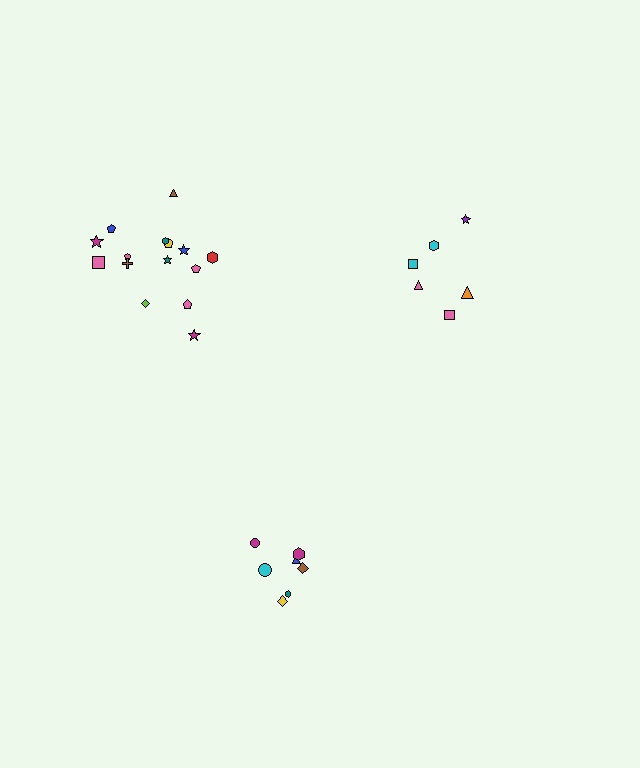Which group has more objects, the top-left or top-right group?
The top-left group.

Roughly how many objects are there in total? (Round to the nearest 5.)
Roughly 30 objects in total.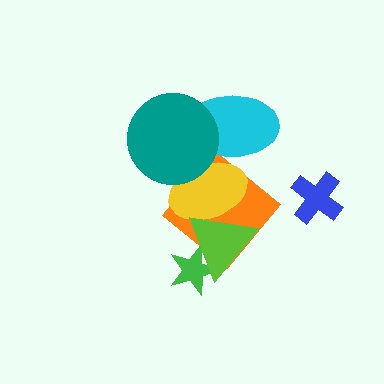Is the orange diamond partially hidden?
Yes, it is partially covered by another shape.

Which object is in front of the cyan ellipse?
The teal circle is in front of the cyan ellipse.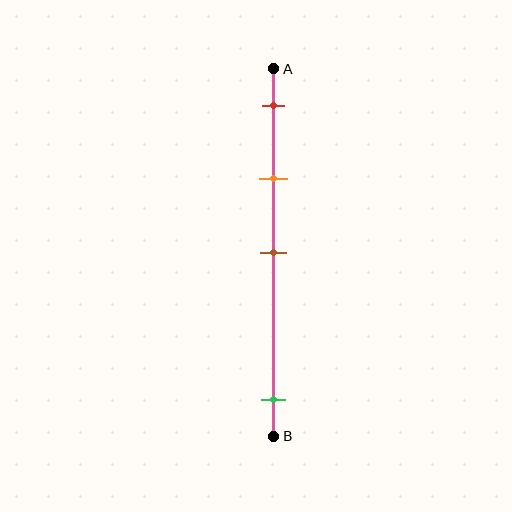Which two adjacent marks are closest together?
The red and orange marks are the closest adjacent pair.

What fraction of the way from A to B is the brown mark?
The brown mark is approximately 50% (0.5) of the way from A to B.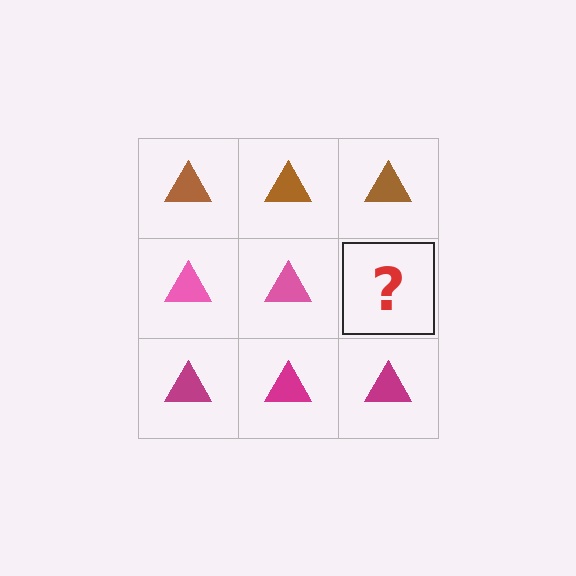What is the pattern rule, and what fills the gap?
The rule is that each row has a consistent color. The gap should be filled with a pink triangle.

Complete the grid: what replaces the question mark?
The question mark should be replaced with a pink triangle.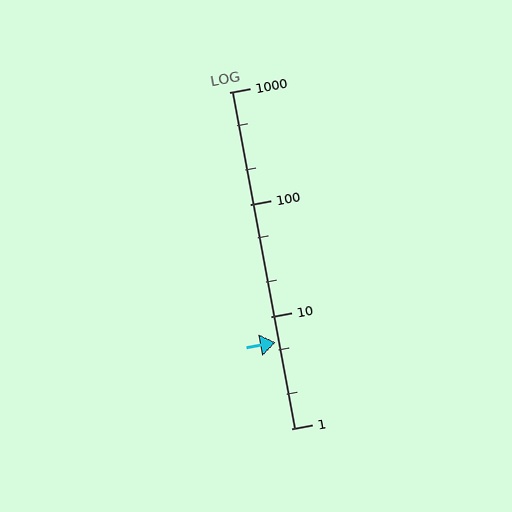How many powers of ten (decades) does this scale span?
The scale spans 3 decades, from 1 to 1000.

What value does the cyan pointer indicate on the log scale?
The pointer indicates approximately 5.8.